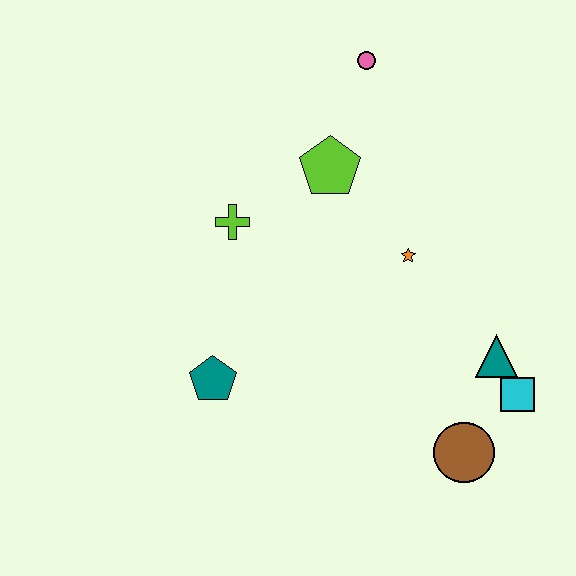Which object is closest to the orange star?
The lime pentagon is closest to the orange star.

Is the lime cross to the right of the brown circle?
No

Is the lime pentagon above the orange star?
Yes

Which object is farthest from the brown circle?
The pink circle is farthest from the brown circle.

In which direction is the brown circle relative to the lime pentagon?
The brown circle is below the lime pentagon.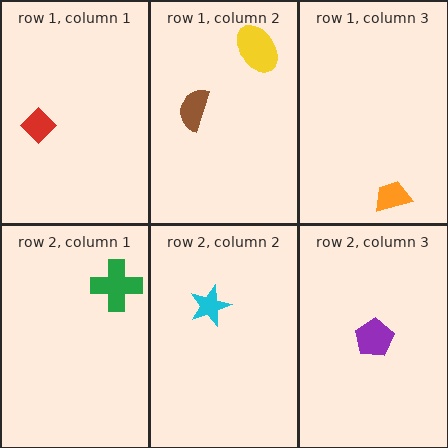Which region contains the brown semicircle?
The row 1, column 2 region.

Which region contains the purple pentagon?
The row 2, column 3 region.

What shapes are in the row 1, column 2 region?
The yellow ellipse, the brown semicircle.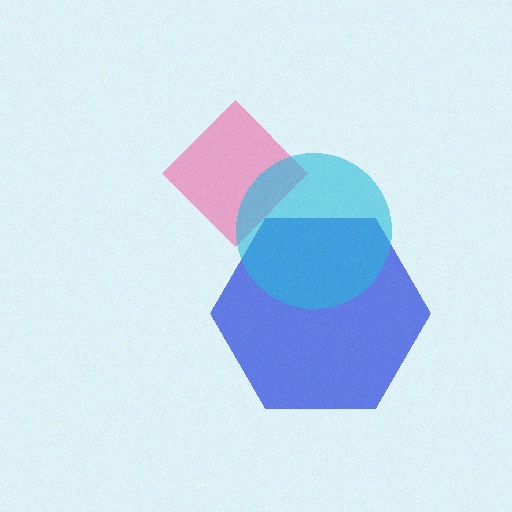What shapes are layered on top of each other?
The layered shapes are: a pink diamond, a blue hexagon, a cyan circle.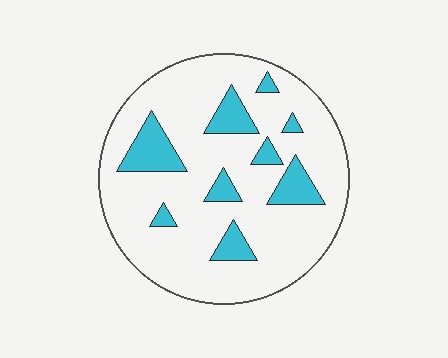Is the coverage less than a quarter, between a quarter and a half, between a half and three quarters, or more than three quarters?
Less than a quarter.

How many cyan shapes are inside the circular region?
9.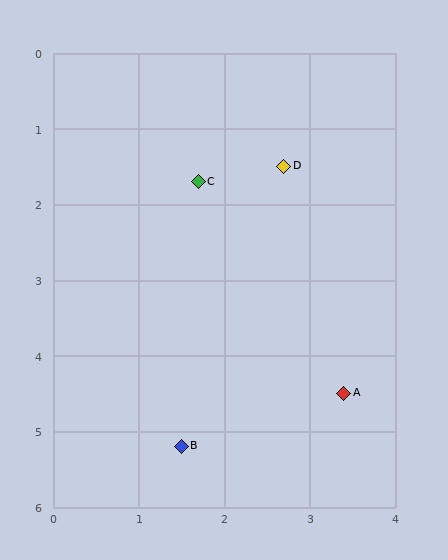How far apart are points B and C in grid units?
Points B and C are about 3.5 grid units apart.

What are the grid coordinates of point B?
Point B is at approximately (1.5, 5.2).